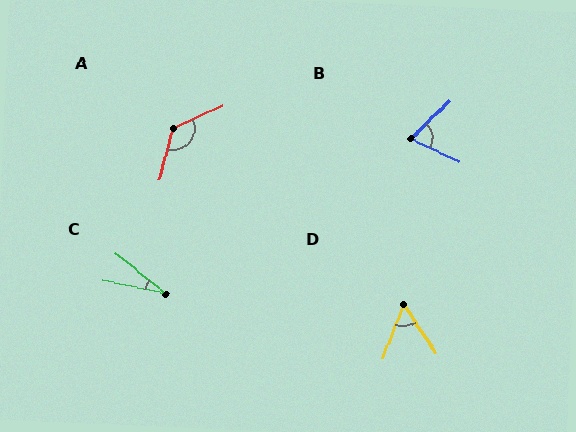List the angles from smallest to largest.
C (28°), D (54°), B (70°), A (129°).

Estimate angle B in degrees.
Approximately 70 degrees.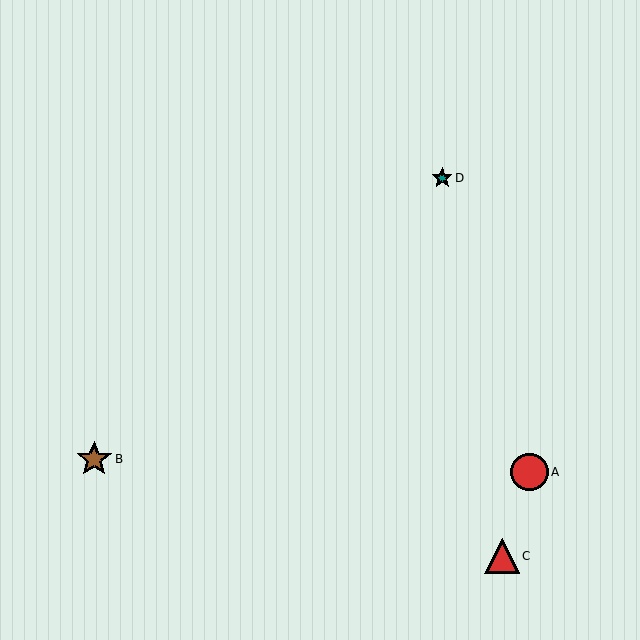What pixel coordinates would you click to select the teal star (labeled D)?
Click at (442, 178) to select the teal star D.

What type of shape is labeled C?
Shape C is a red triangle.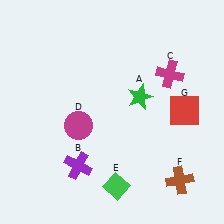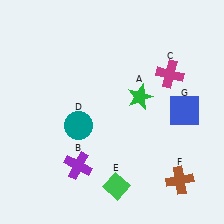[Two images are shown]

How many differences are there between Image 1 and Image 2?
There are 2 differences between the two images.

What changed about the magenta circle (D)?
In Image 1, D is magenta. In Image 2, it changed to teal.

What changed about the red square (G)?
In Image 1, G is red. In Image 2, it changed to blue.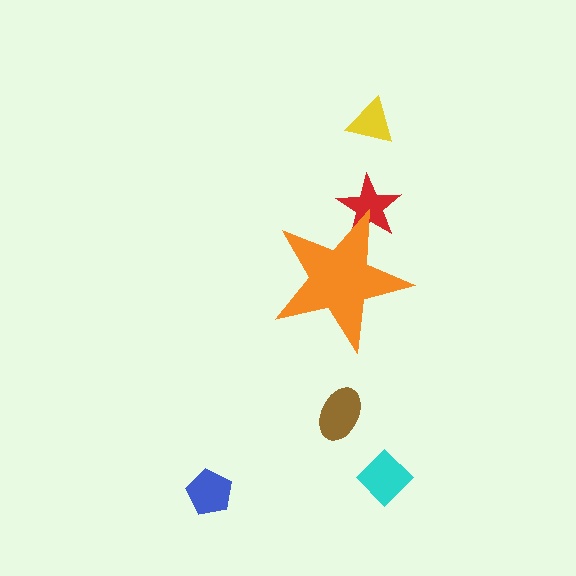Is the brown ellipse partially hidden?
No, the brown ellipse is fully visible.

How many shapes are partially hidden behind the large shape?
1 shape is partially hidden.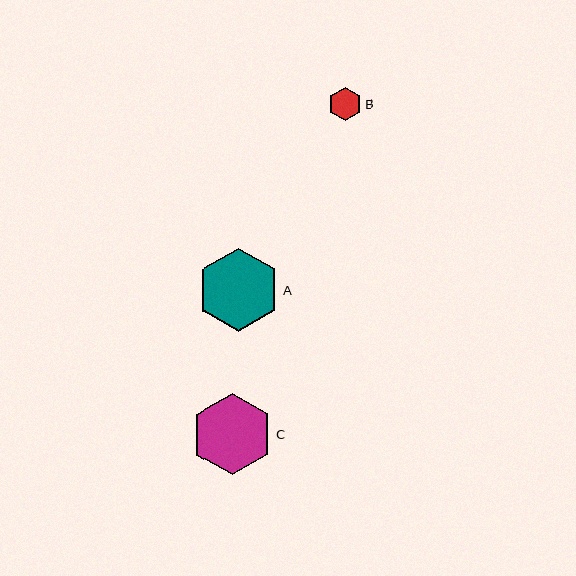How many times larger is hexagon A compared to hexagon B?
Hexagon A is approximately 2.5 times the size of hexagon B.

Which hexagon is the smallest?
Hexagon B is the smallest with a size of approximately 34 pixels.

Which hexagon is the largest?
Hexagon A is the largest with a size of approximately 83 pixels.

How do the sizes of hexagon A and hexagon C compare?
Hexagon A and hexagon C are approximately the same size.